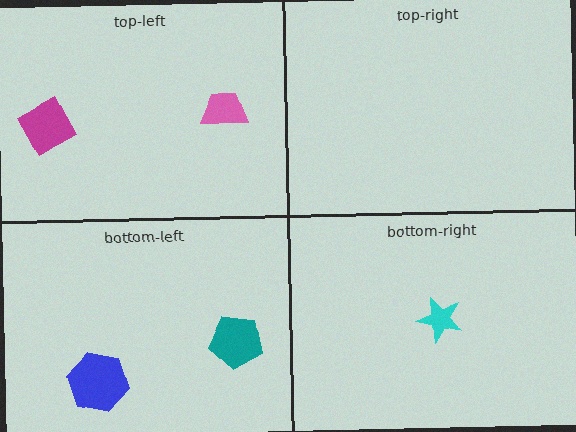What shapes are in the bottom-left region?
The blue hexagon, the teal pentagon.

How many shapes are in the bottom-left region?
2.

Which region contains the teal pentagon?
The bottom-left region.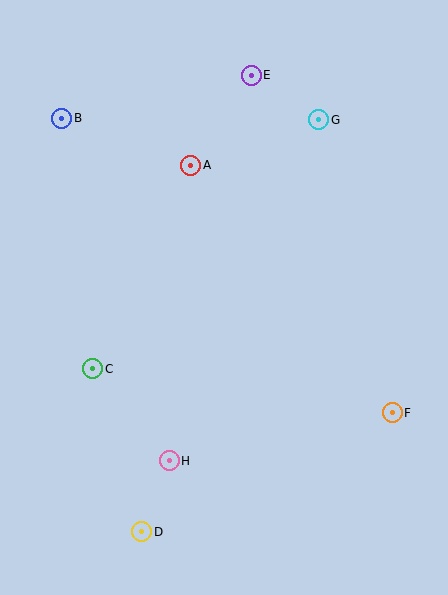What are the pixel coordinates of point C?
Point C is at (93, 369).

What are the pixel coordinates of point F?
Point F is at (392, 413).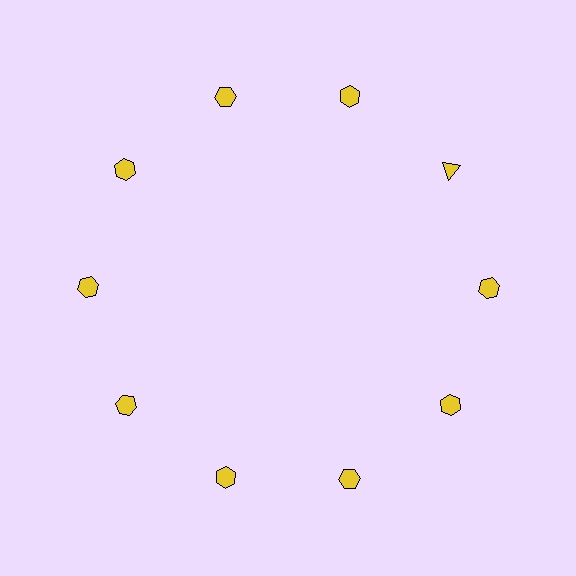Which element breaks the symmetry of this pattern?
The yellow triangle at roughly the 2 o'clock position breaks the symmetry. All other shapes are yellow hexagons.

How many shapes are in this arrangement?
There are 10 shapes arranged in a ring pattern.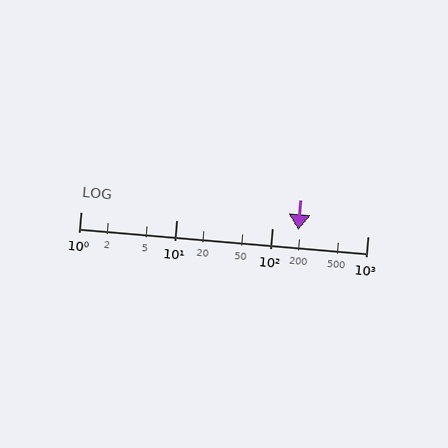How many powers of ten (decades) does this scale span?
The scale spans 3 decades, from 1 to 1000.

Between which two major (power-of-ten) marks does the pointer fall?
The pointer is between 100 and 1000.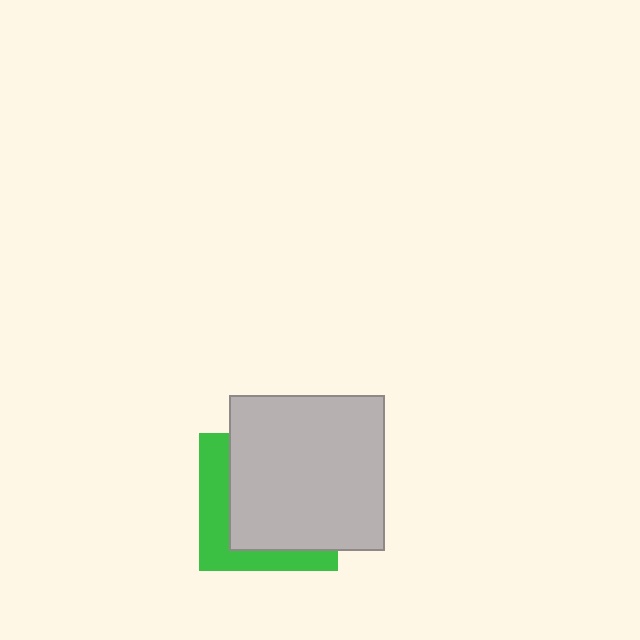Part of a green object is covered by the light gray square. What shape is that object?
It is a square.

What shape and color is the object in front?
The object in front is a light gray square.